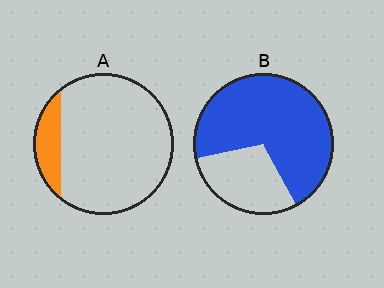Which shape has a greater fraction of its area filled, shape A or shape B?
Shape B.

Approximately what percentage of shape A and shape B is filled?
A is approximately 15% and B is approximately 70%.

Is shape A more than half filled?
No.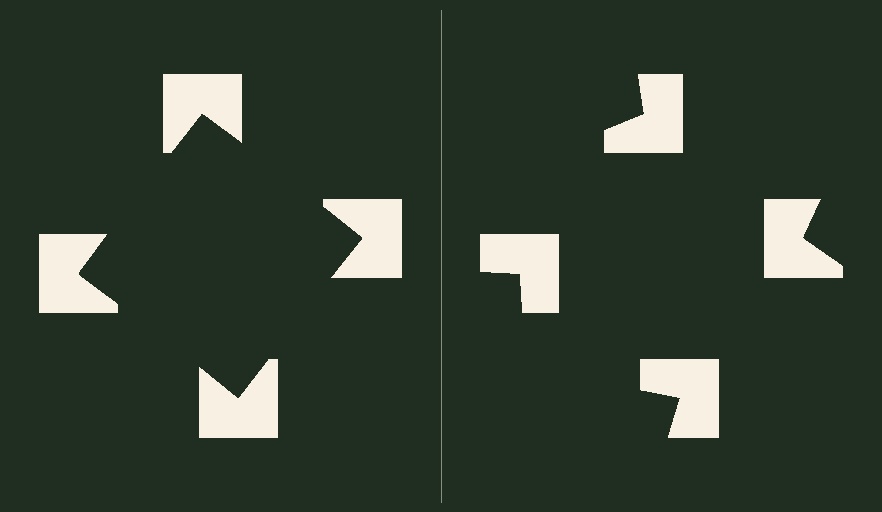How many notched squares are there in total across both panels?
8 — 4 on each side.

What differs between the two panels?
The notched squares are positioned identically on both sides; only the wedge orientations differ. On the left they align to a square; on the right they are misaligned.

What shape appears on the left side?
An illusory square.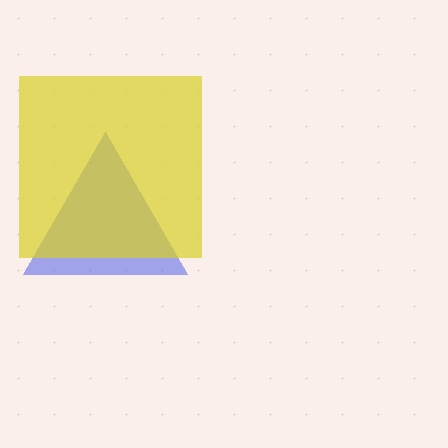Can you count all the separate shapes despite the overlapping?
Yes, there are 2 separate shapes.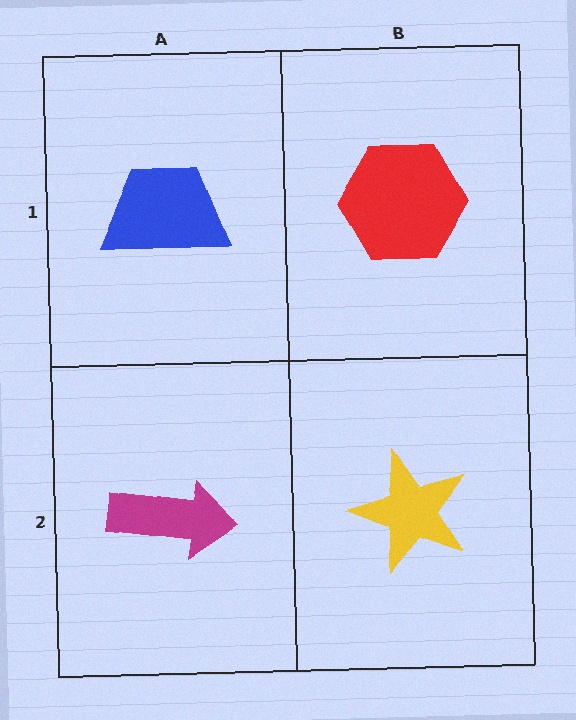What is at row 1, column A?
A blue trapezoid.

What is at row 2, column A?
A magenta arrow.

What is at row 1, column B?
A red hexagon.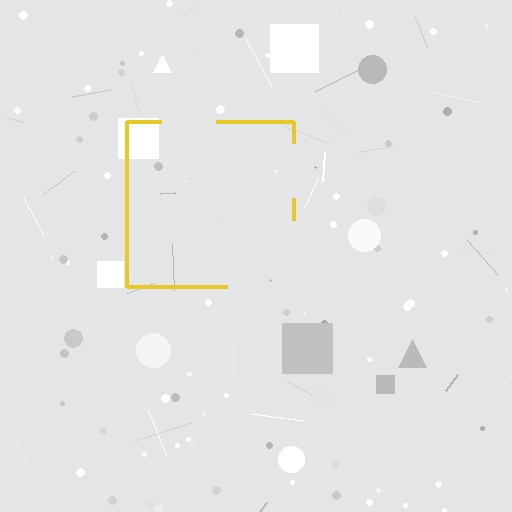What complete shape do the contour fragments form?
The contour fragments form a square.